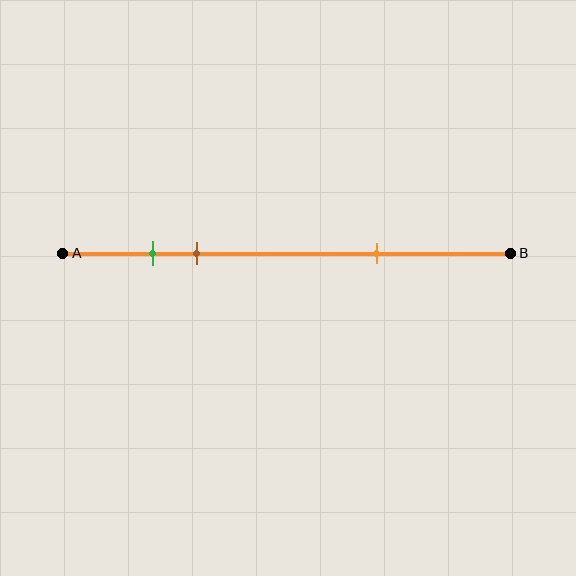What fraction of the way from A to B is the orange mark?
The orange mark is approximately 70% (0.7) of the way from A to B.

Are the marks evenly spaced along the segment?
No, the marks are not evenly spaced.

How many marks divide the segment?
There are 3 marks dividing the segment.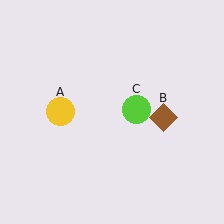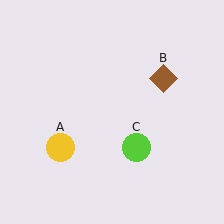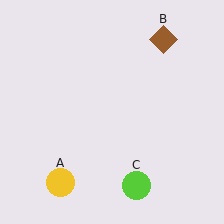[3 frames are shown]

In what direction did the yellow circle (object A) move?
The yellow circle (object A) moved down.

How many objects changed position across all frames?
3 objects changed position: yellow circle (object A), brown diamond (object B), lime circle (object C).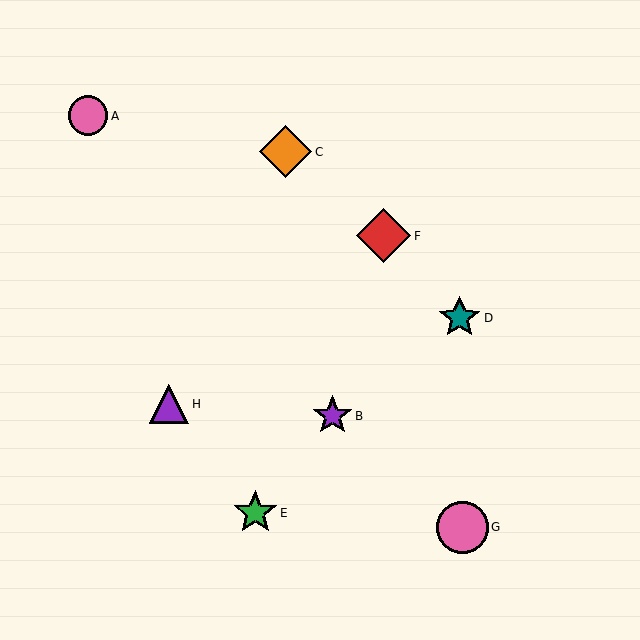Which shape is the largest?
The red diamond (labeled F) is the largest.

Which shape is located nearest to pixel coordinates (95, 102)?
The pink circle (labeled A) at (88, 116) is nearest to that location.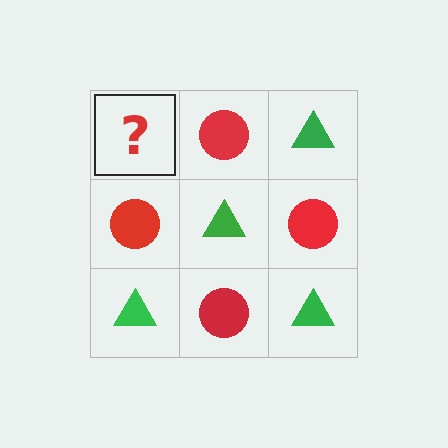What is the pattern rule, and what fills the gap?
The rule is that it alternates green triangle and red circle in a checkerboard pattern. The gap should be filled with a green triangle.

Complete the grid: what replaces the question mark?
The question mark should be replaced with a green triangle.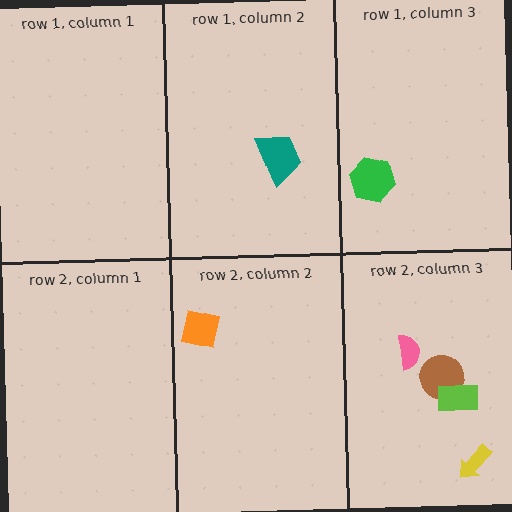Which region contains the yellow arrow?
The row 2, column 3 region.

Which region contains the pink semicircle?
The row 2, column 3 region.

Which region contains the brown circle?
The row 2, column 3 region.